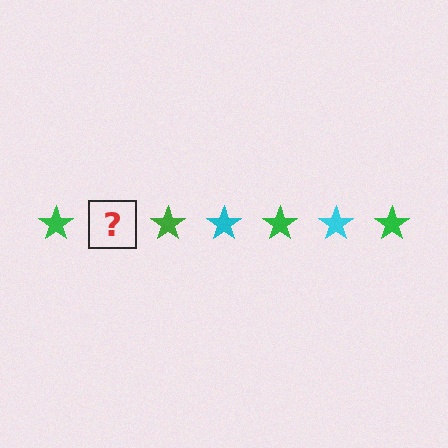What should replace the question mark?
The question mark should be replaced with a cyan star.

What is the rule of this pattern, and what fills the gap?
The rule is that the pattern cycles through green, cyan stars. The gap should be filled with a cyan star.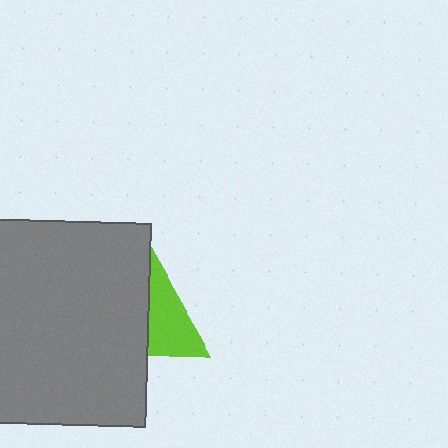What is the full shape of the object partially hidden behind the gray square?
The partially hidden object is a lime triangle.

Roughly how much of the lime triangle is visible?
About half of it is visible (roughly 45%).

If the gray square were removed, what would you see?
You would see the complete lime triangle.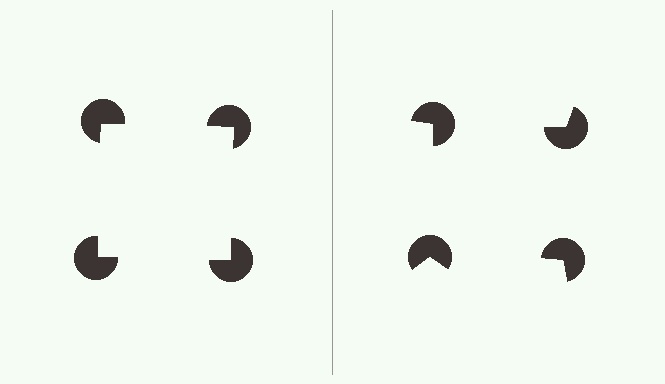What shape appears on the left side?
An illusory square.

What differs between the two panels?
The pac-man discs are positioned identically on both sides; only the wedge orientations differ. On the left they align to a square; on the right they are misaligned.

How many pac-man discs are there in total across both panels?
8 — 4 on each side.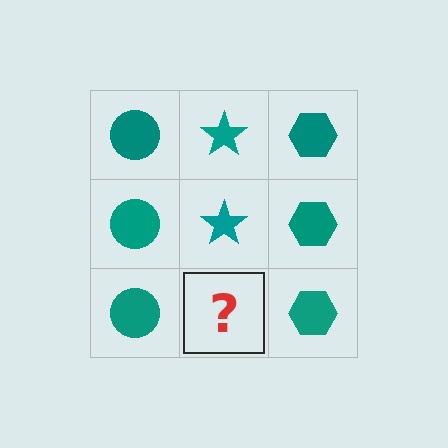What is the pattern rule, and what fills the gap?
The rule is that each column has a consistent shape. The gap should be filled with a teal star.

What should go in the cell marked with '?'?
The missing cell should contain a teal star.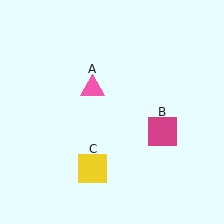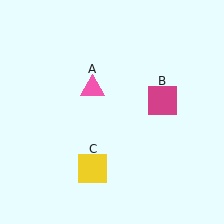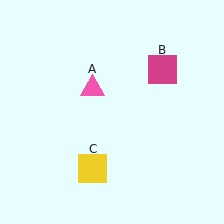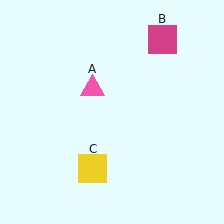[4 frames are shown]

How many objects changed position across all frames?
1 object changed position: magenta square (object B).